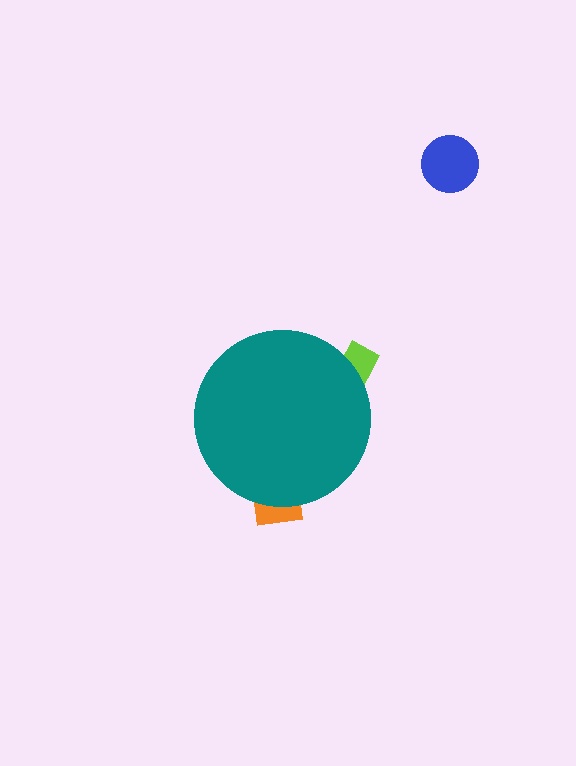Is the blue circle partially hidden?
No, the blue circle is fully visible.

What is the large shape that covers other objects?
A teal circle.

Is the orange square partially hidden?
Yes, the orange square is partially hidden behind the teal circle.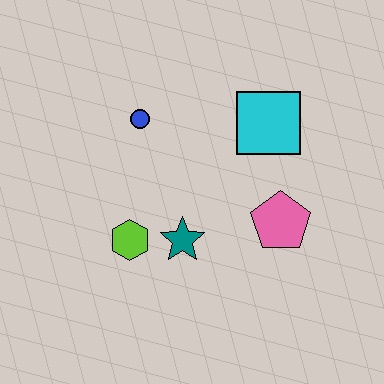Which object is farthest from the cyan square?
The lime hexagon is farthest from the cyan square.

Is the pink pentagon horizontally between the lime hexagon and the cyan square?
No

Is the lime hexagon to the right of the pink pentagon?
No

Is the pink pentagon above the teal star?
Yes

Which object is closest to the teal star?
The lime hexagon is closest to the teal star.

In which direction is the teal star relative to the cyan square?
The teal star is below the cyan square.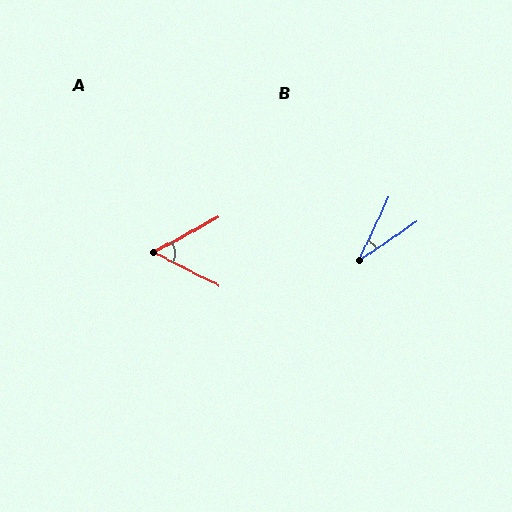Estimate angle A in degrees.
Approximately 55 degrees.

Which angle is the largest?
A, at approximately 55 degrees.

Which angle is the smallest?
B, at approximately 30 degrees.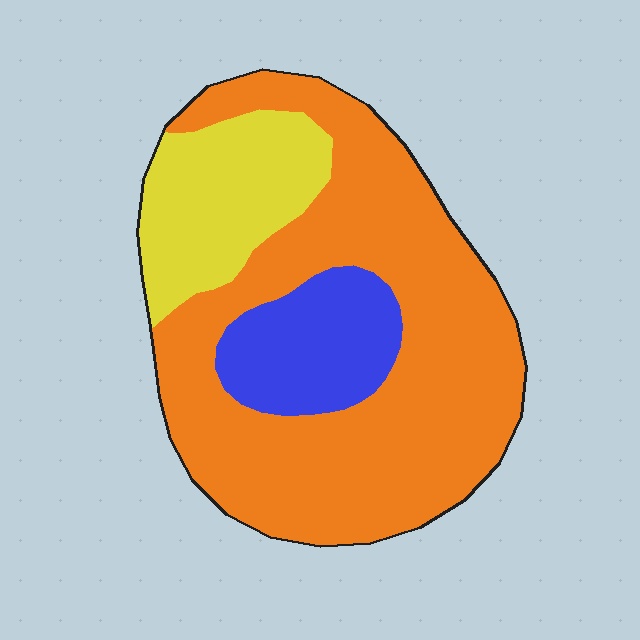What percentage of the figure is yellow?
Yellow takes up less than a quarter of the figure.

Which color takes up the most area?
Orange, at roughly 65%.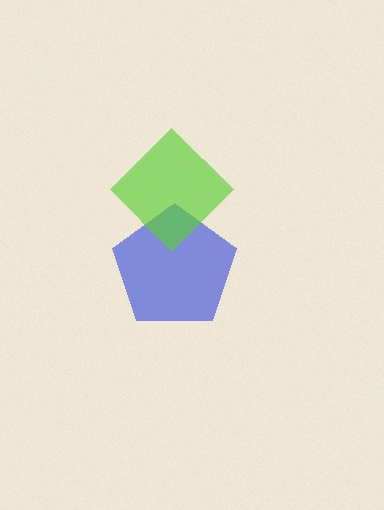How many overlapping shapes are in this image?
There are 2 overlapping shapes in the image.